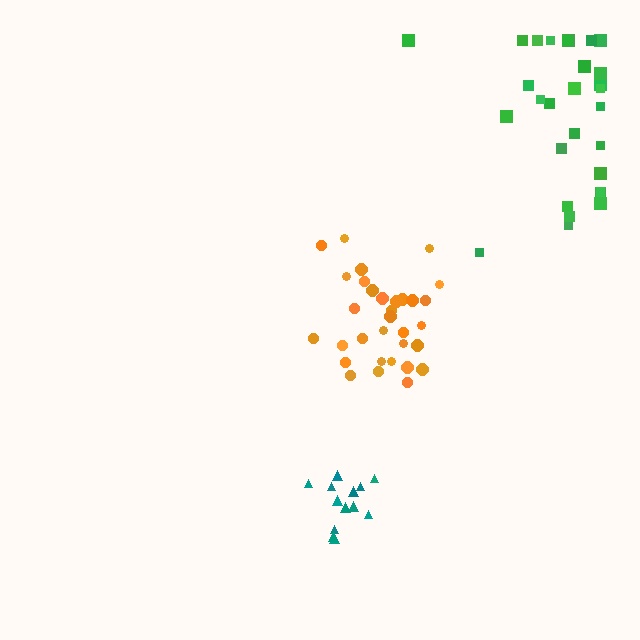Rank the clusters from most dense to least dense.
teal, orange, green.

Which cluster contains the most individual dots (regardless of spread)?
Green (32).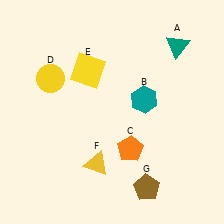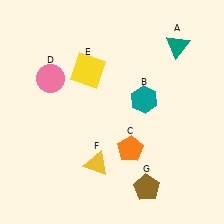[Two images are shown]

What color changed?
The circle (D) changed from yellow in Image 1 to pink in Image 2.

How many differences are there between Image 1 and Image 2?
There is 1 difference between the two images.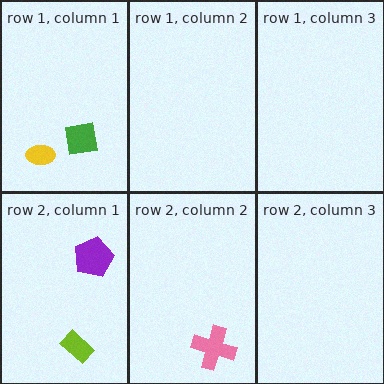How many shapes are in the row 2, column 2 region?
1.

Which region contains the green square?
The row 1, column 1 region.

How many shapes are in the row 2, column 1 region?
2.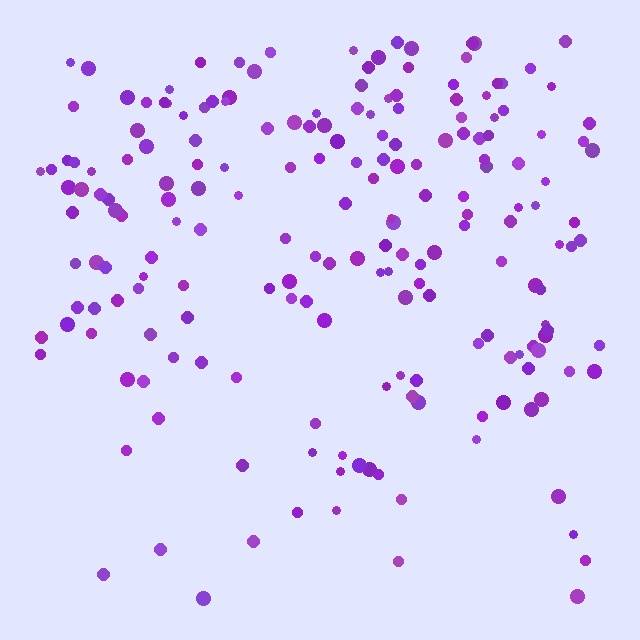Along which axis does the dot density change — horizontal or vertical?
Vertical.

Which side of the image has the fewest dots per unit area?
The bottom.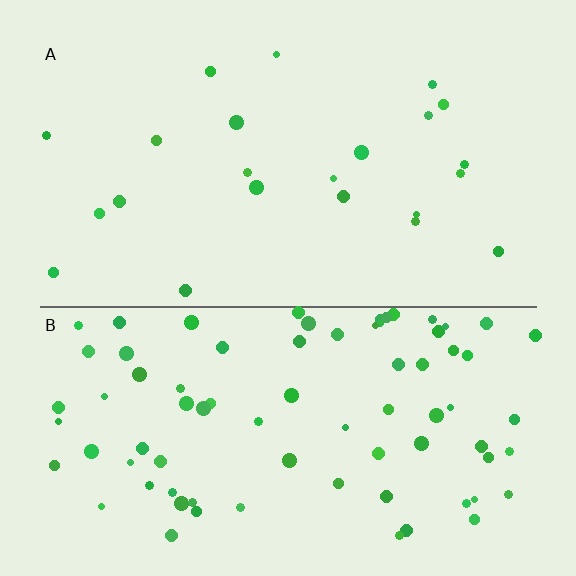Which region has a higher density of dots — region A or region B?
B (the bottom).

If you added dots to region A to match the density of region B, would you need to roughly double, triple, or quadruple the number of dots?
Approximately triple.